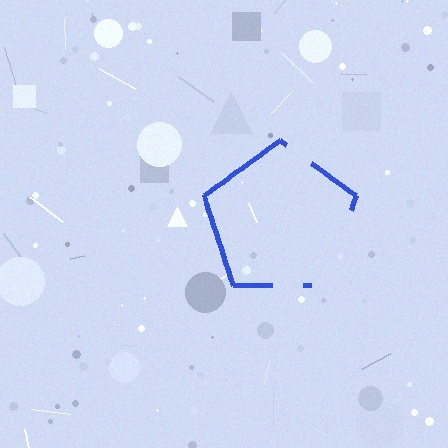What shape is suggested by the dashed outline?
The dashed outline suggests a pentagon.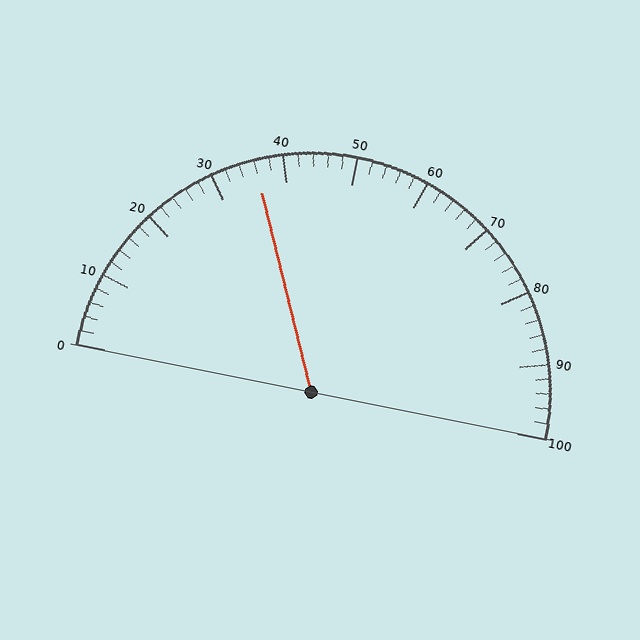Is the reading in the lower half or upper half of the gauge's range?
The reading is in the lower half of the range (0 to 100).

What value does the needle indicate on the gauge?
The needle indicates approximately 36.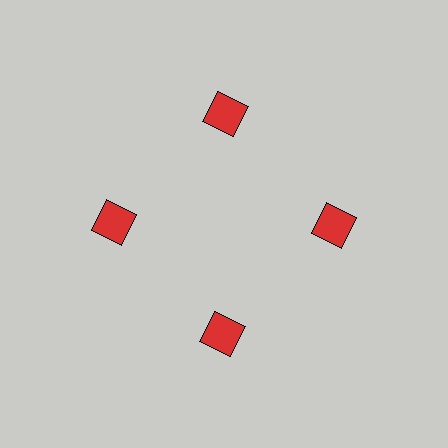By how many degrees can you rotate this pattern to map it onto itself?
The pattern maps onto itself every 90 degrees of rotation.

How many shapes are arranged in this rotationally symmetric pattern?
There are 4 shapes, arranged in 4 groups of 1.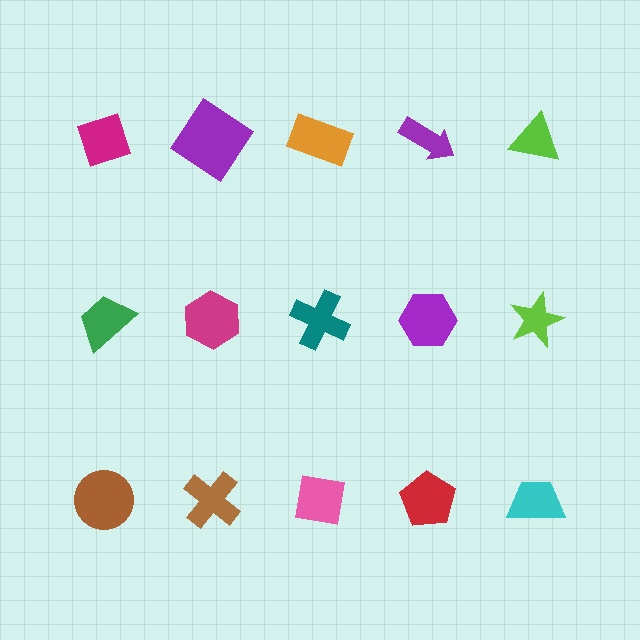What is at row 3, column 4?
A red pentagon.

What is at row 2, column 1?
A green trapezoid.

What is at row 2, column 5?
A lime star.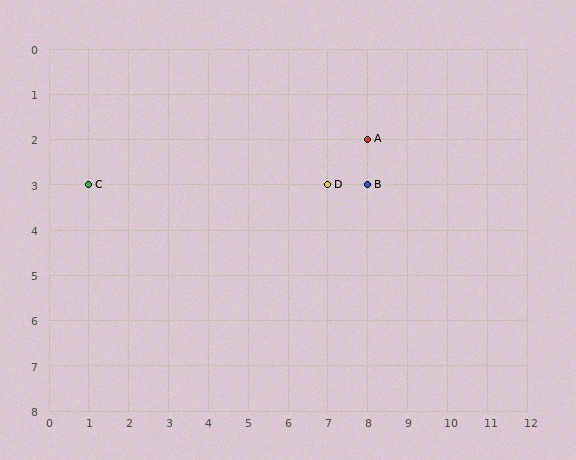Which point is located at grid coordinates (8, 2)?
Point A is at (8, 2).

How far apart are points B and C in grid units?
Points B and C are 7 columns apart.